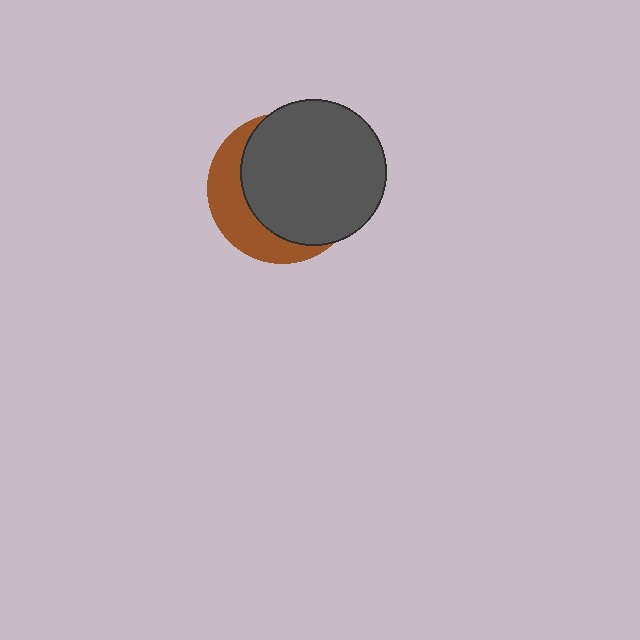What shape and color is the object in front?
The object in front is a dark gray circle.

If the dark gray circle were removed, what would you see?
You would see the complete brown circle.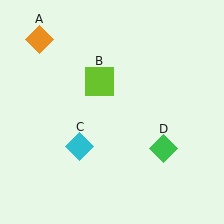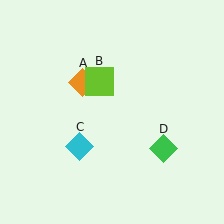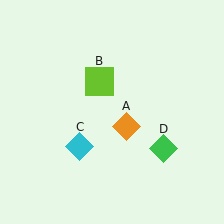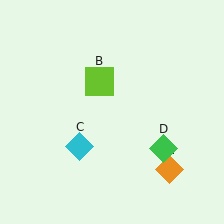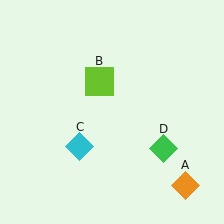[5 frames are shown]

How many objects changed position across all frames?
1 object changed position: orange diamond (object A).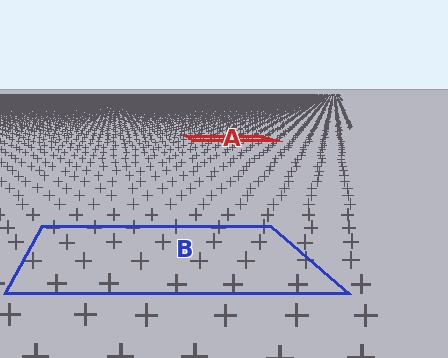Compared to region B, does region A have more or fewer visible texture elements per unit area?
Region A has more texture elements per unit area — they are packed more densely because it is farther away.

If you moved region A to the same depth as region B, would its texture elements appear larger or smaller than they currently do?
They would appear larger. At a closer depth, the same texture elements are projected at a bigger on-screen size.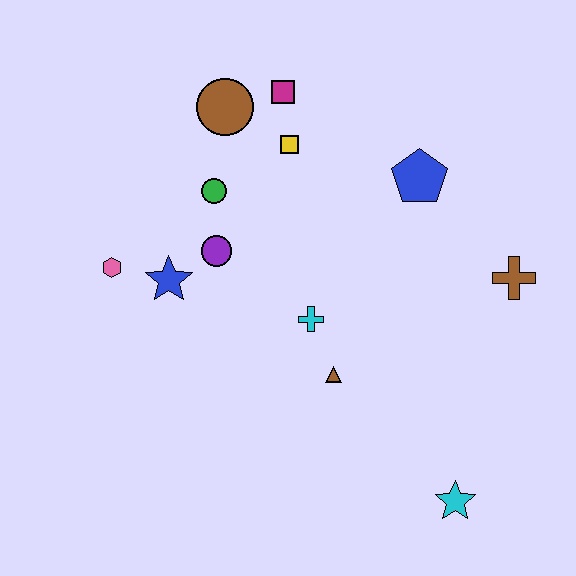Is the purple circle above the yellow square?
No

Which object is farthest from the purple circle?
The cyan star is farthest from the purple circle.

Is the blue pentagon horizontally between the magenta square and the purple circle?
No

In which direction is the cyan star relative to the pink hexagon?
The cyan star is to the right of the pink hexagon.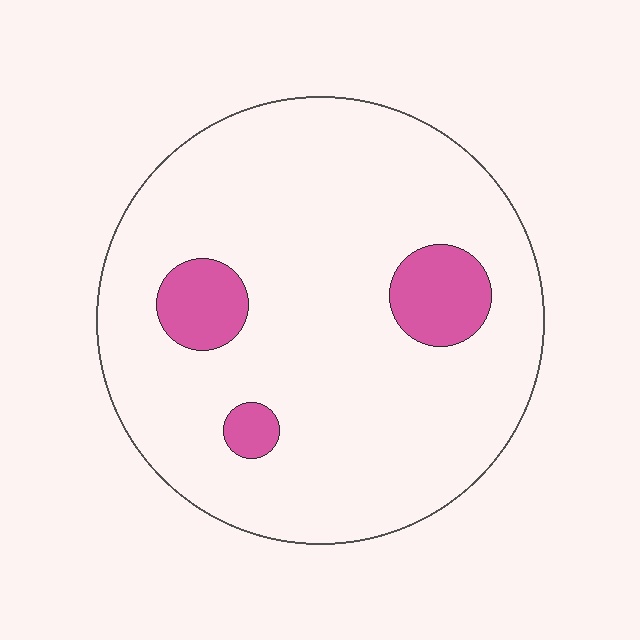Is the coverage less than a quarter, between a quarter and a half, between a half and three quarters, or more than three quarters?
Less than a quarter.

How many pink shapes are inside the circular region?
3.